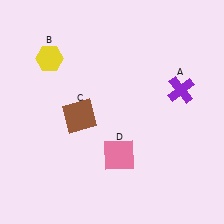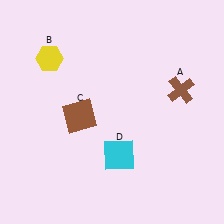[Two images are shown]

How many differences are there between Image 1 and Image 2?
There are 2 differences between the two images.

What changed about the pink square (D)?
In Image 1, D is pink. In Image 2, it changed to cyan.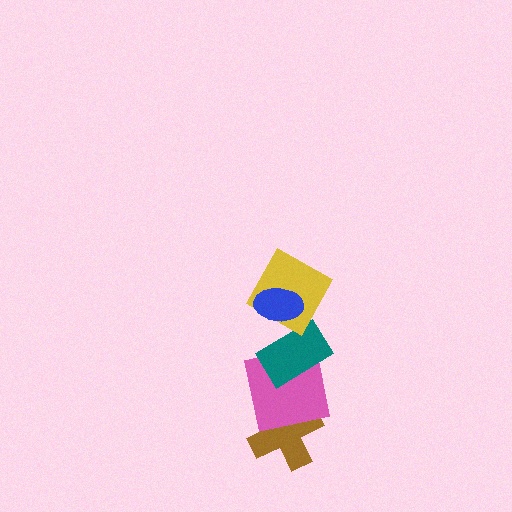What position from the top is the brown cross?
The brown cross is 5th from the top.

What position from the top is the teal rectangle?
The teal rectangle is 3rd from the top.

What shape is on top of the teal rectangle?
The yellow square is on top of the teal rectangle.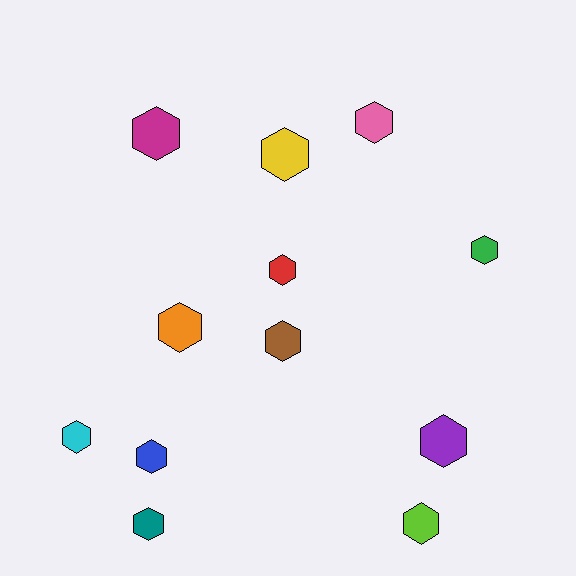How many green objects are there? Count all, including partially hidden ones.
There is 1 green object.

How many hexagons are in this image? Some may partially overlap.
There are 12 hexagons.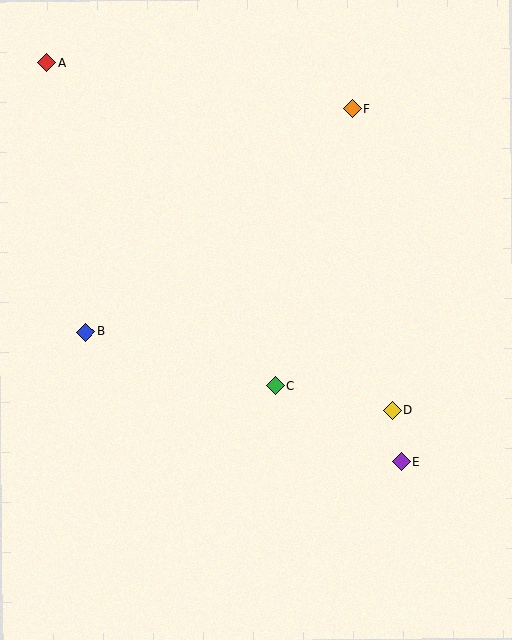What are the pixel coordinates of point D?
Point D is at (392, 410).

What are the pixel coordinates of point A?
Point A is at (46, 63).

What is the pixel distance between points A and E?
The distance between A and E is 534 pixels.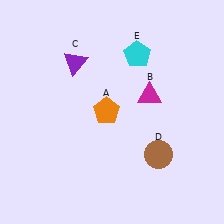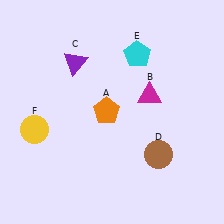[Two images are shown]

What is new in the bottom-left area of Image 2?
A yellow circle (F) was added in the bottom-left area of Image 2.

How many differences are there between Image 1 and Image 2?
There is 1 difference between the two images.